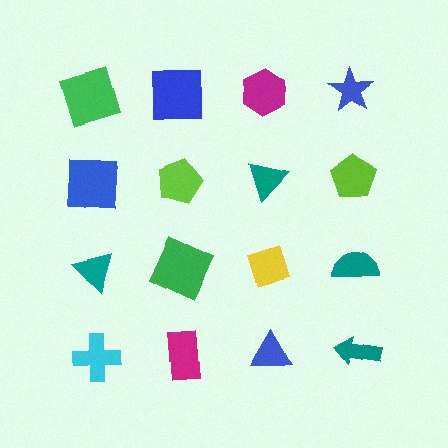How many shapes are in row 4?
4 shapes.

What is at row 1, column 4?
A blue star.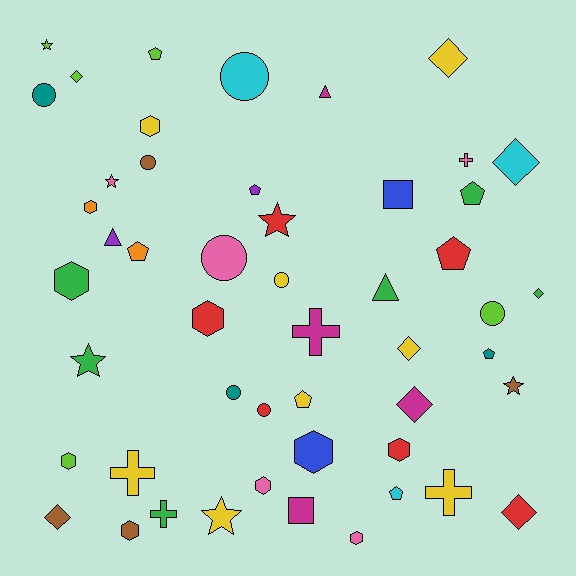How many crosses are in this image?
There are 5 crosses.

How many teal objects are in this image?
There are 3 teal objects.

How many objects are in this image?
There are 50 objects.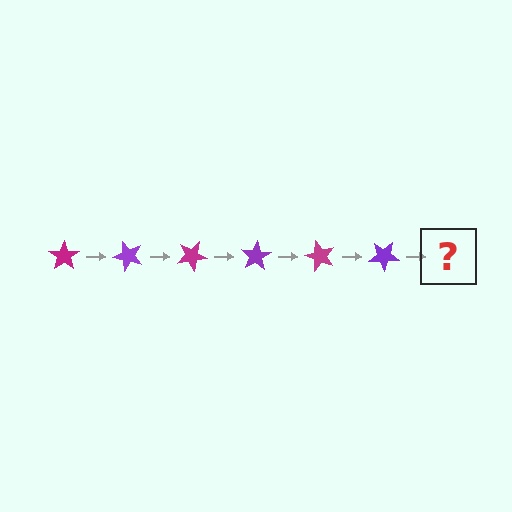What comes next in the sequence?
The next element should be a magenta star, rotated 300 degrees from the start.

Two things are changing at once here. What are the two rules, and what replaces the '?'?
The two rules are that it rotates 50 degrees each step and the color cycles through magenta and purple. The '?' should be a magenta star, rotated 300 degrees from the start.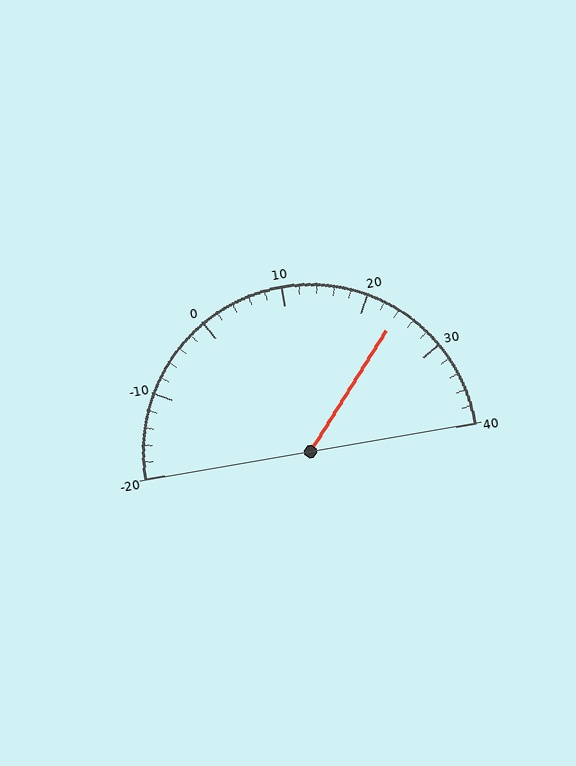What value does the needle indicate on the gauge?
The needle indicates approximately 24.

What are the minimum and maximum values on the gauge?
The gauge ranges from -20 to 40.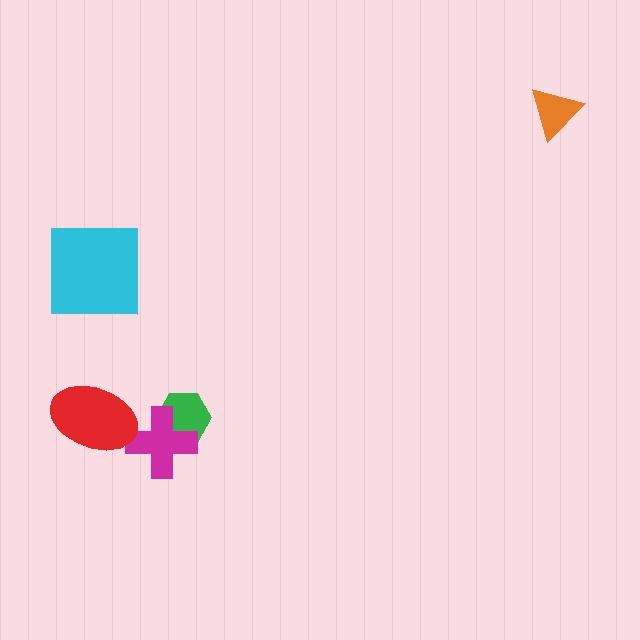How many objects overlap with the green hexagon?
1 object overlaps with the green hexagon.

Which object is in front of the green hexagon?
The magenta cross is in front of the green hexagon.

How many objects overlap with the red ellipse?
1 object overlaps with the red ellipse.